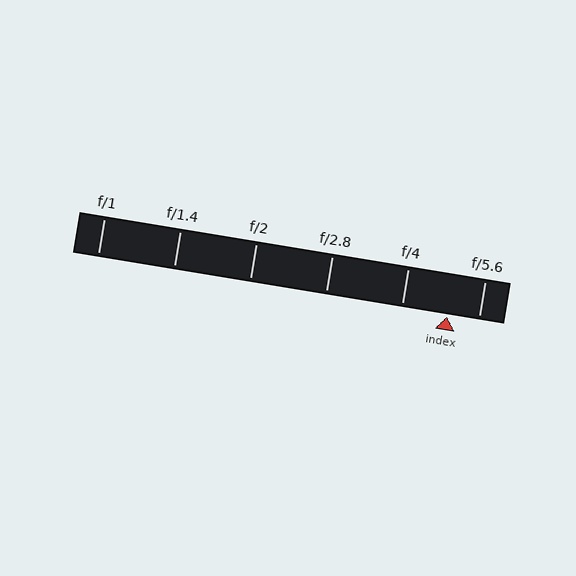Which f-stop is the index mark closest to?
The index mark is closest to f/5.6.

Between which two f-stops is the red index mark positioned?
The index mark is between f/4 and f/5.6.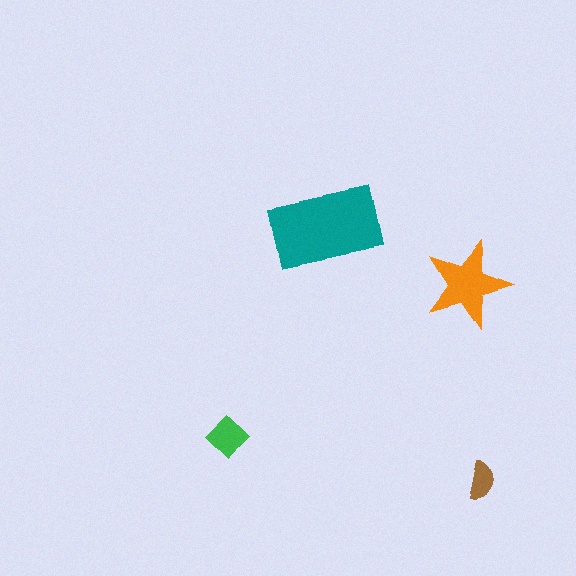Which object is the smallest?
The brown semicircle.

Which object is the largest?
The teal rectangle.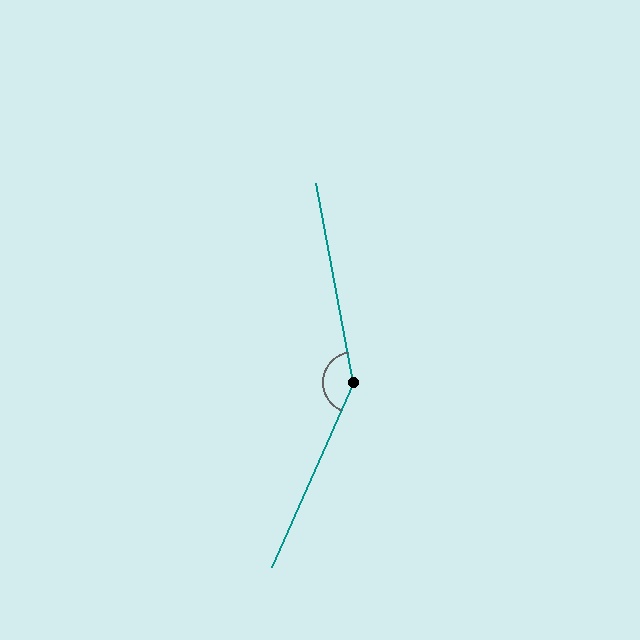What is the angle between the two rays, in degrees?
Approximately 145 degrees.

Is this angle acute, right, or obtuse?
It is obtuse.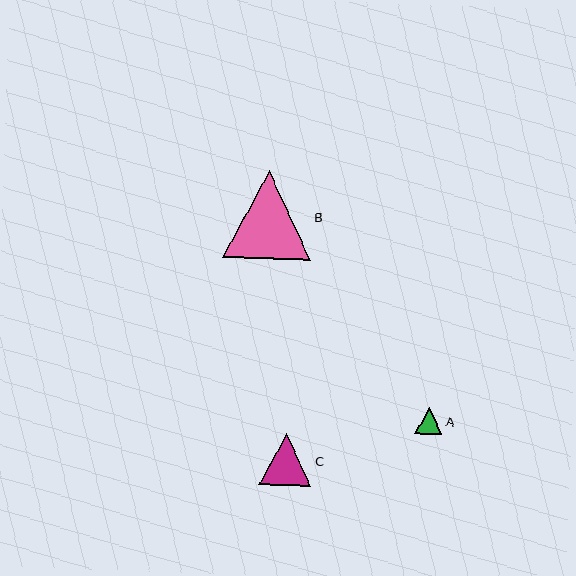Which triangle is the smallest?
Triangle A is the smallest with a size of approximately 27 pixels.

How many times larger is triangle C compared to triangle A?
Triangle C is approximately 1.9 times the size of triangle A.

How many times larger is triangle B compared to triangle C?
Triangle B is approximately 1.7 times the size of triangle C.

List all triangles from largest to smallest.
From largest to smallest: B, C, A.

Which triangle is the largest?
Triangle B is the largest with a size of approximately 87 pixels.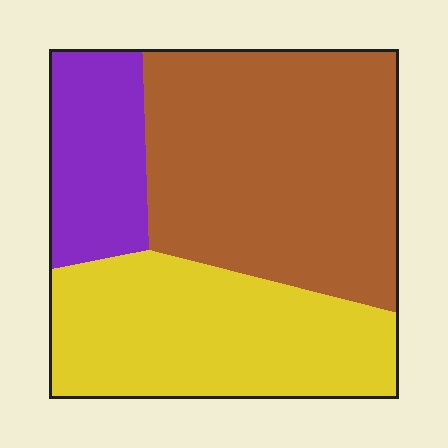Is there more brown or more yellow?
Brown.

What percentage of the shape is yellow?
Yellow takes up about one third (1/3) of the shape.